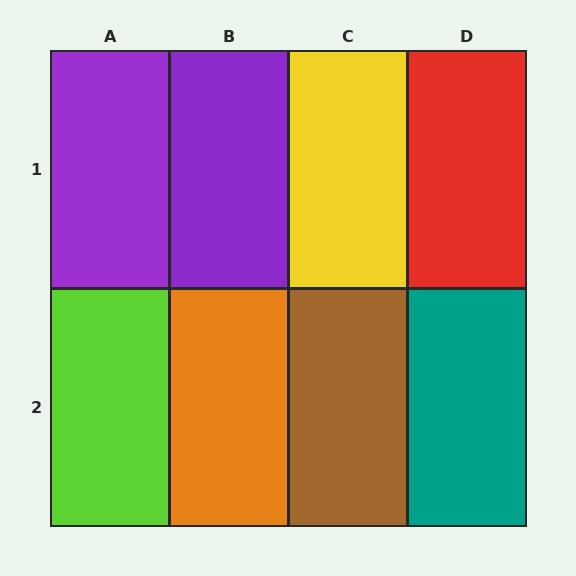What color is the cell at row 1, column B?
Purple.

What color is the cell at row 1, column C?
Yellow.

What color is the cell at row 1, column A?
Purple.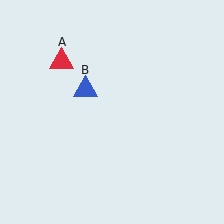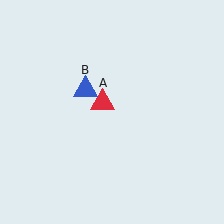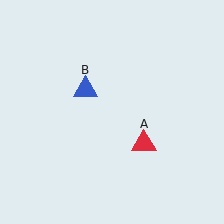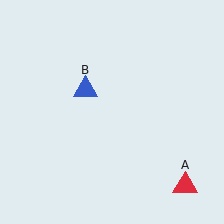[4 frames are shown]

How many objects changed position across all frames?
1 object changed position: red triangle (object A).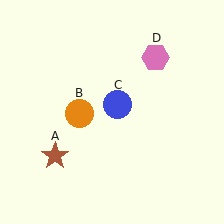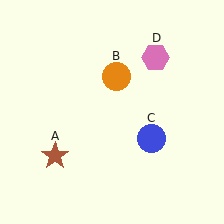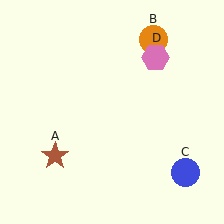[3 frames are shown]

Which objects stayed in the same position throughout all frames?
Brown star (object A) and pink hexagon (object D) remained stationary.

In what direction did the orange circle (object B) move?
The orange circle (object B) moved up and to the right.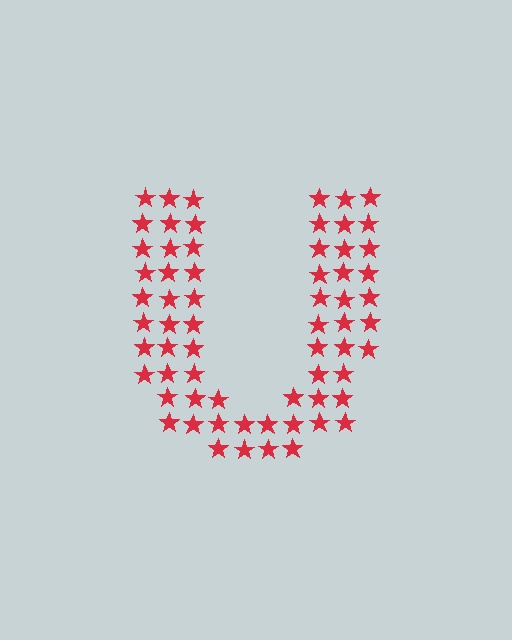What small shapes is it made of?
It is made of small stars.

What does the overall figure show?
The overall figure shows the letter U.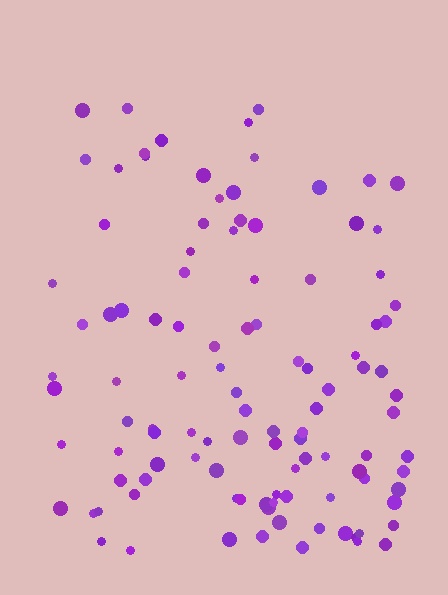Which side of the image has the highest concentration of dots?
The bottom.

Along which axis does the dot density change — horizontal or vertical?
Vertical.